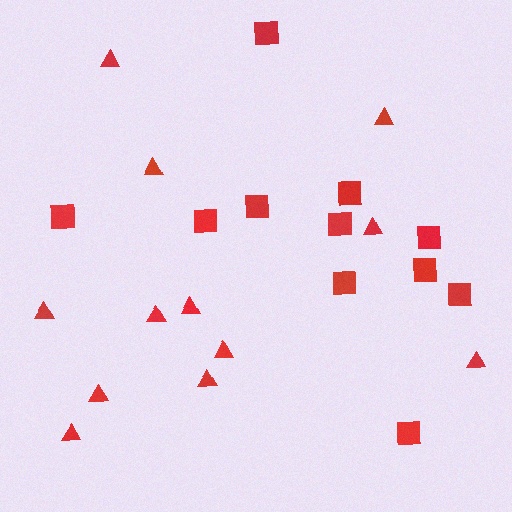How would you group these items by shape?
There are 2 groups: one group of squares (11) and one group of triangles (12).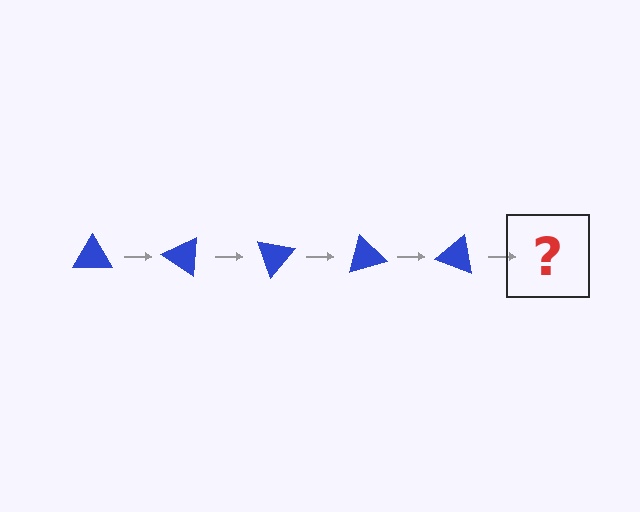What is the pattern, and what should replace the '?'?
The pattern is that the triangle rotates 35 degrees each step. The '?' should be a blue triangle rotated 175 degrees.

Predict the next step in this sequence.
The next step is a blue triangle rotated 175 degrees.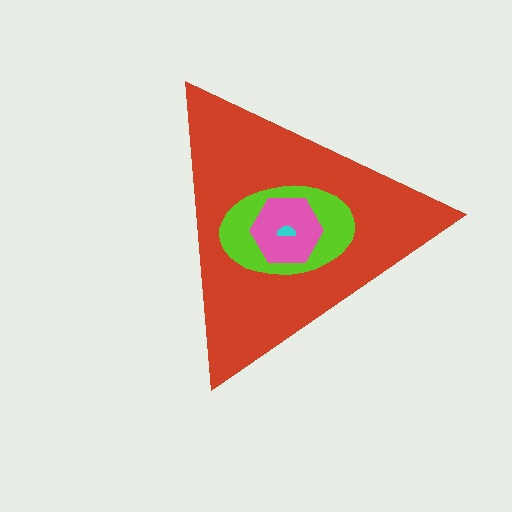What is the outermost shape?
The red triangle.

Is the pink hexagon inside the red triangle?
Yes.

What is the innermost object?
The cyan semicircle.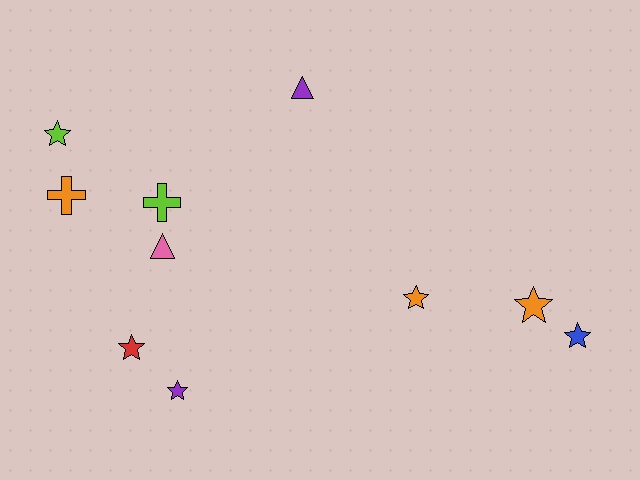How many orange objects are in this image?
There are 3 orange objects.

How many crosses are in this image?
There are 2 crosses.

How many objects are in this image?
There are 10 objects.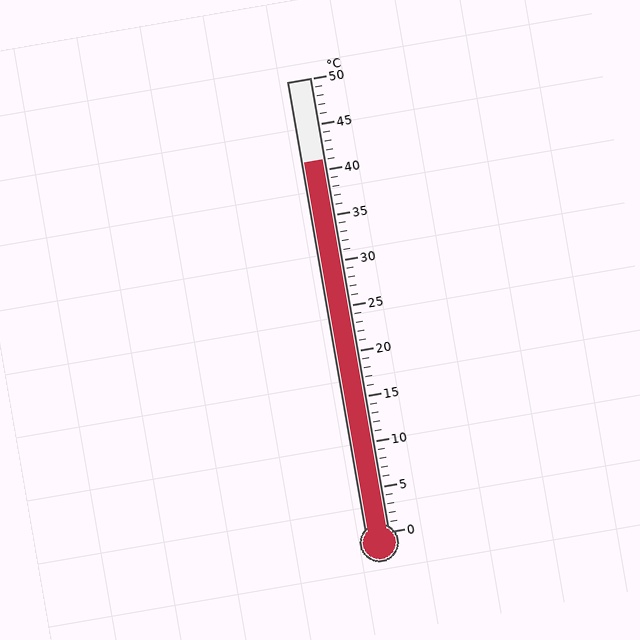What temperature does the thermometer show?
The thermometer shows approximately 41°C.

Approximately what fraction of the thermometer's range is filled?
The thermometer is filled to approximately 80% of its range.